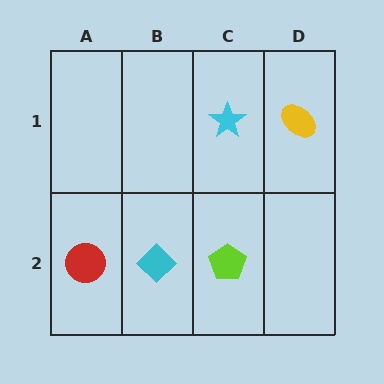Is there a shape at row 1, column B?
No, that cell is empty.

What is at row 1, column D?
A yellow ellipse.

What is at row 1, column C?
A cyan star.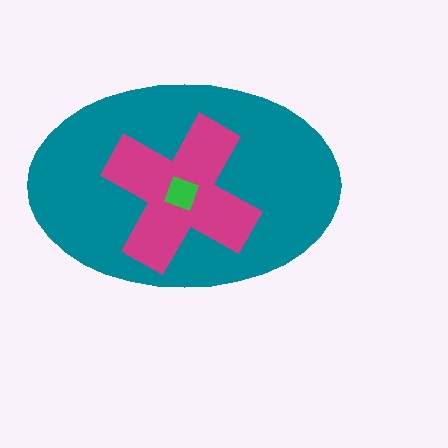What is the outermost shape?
The teal ellipse.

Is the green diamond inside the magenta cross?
Yes.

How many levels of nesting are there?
3.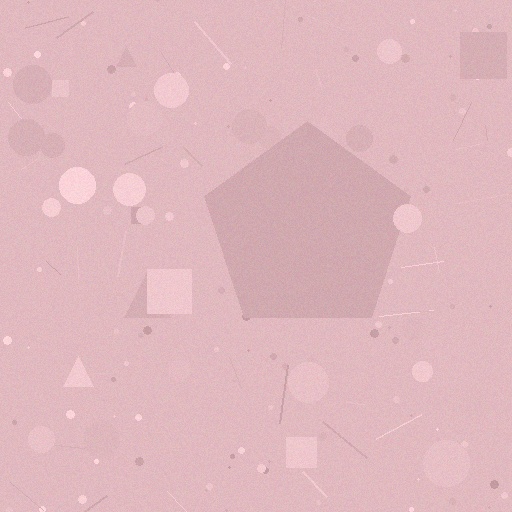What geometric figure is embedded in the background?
A pentagon is embedded in the background.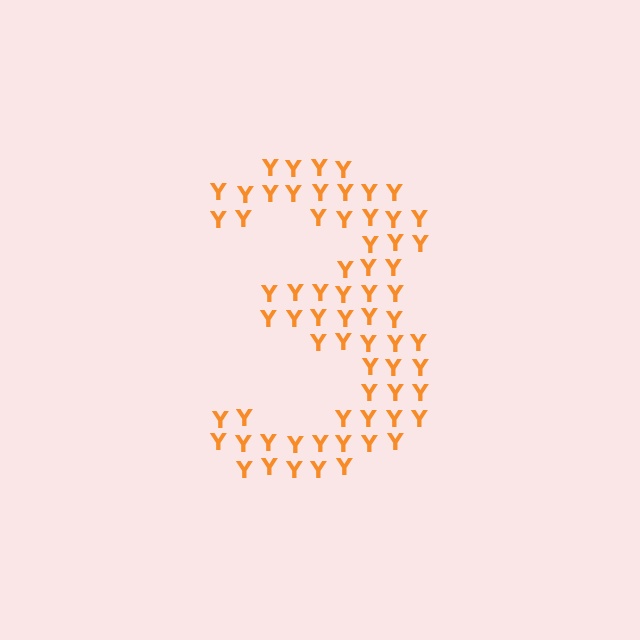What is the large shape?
The large shape is the digit 3.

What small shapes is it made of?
It is made of small letter Y's.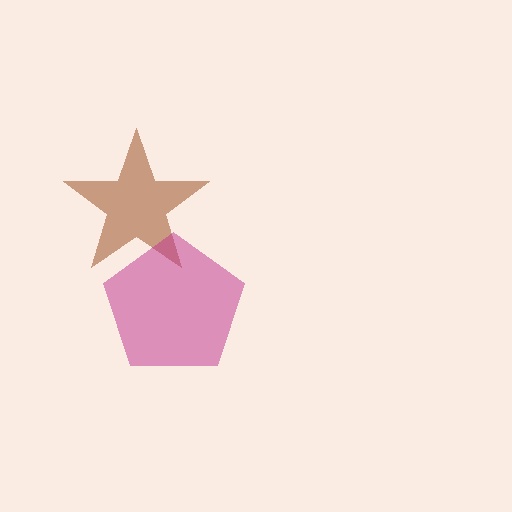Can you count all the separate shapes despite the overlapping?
Yes, there are 2 separate shapes.